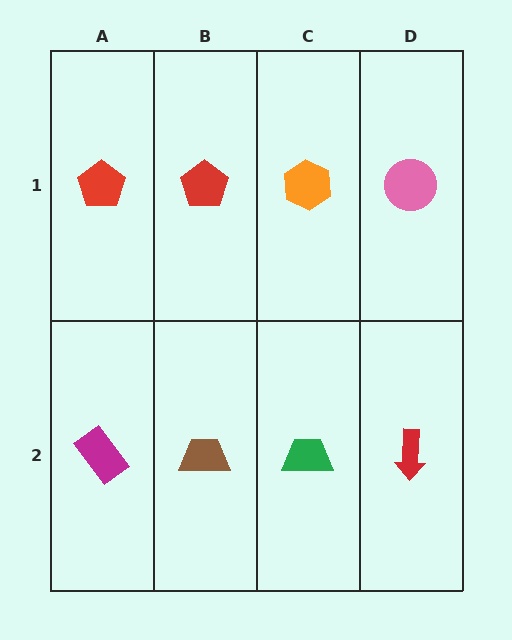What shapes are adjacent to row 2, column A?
A red pentagon (row 1, column A), a brown trapezoid (row 2, column B).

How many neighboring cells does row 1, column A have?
2.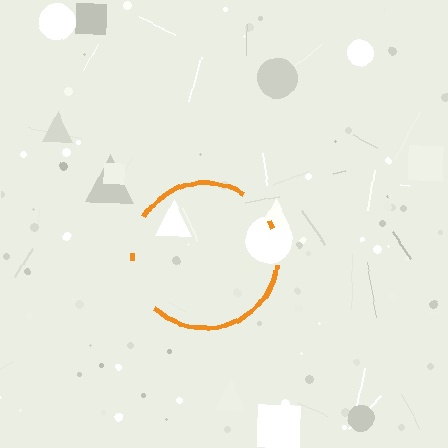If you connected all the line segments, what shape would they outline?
They would outline a circle.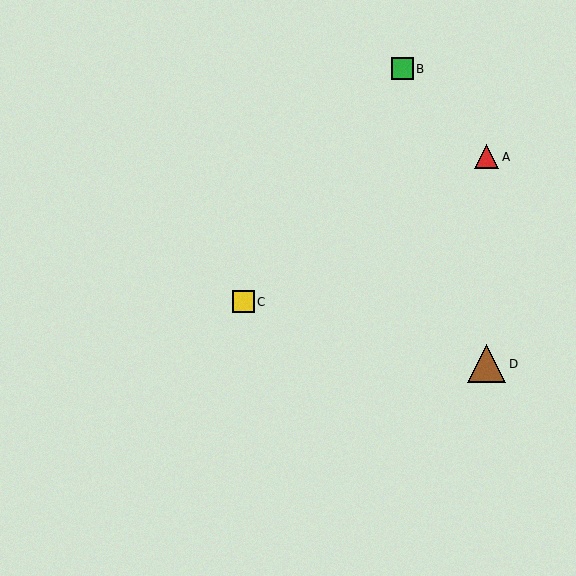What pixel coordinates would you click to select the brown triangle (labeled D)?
Click at (487, 364) to select the brown triangle D.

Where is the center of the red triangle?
The center of the red triangle is at (487, 157).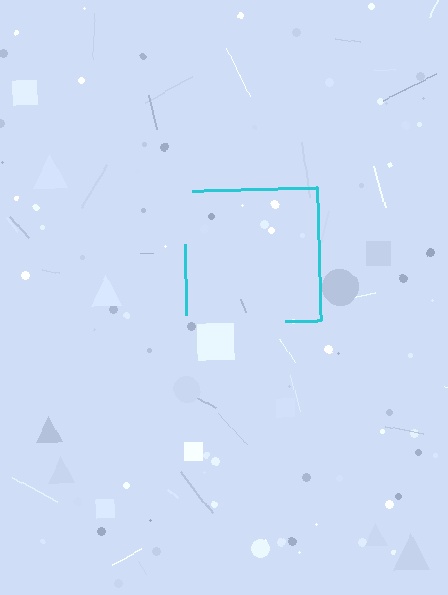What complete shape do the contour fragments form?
The contour fragments form a square.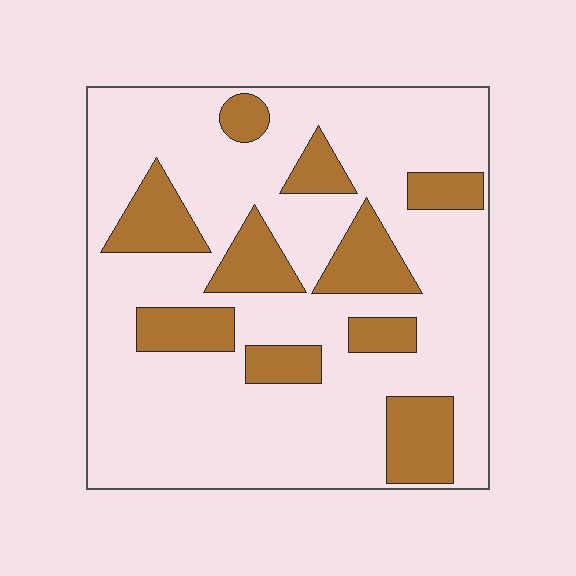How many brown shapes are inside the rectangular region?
10.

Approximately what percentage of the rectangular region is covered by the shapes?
Approximately 25%.